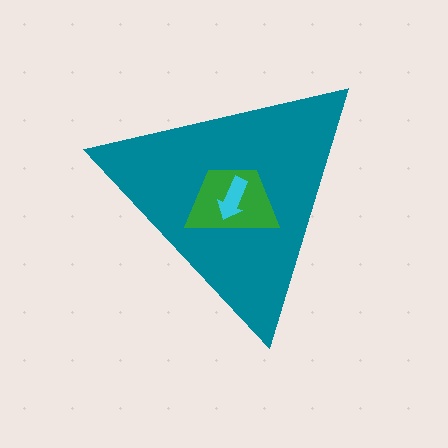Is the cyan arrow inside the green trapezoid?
Yes.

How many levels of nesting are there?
3.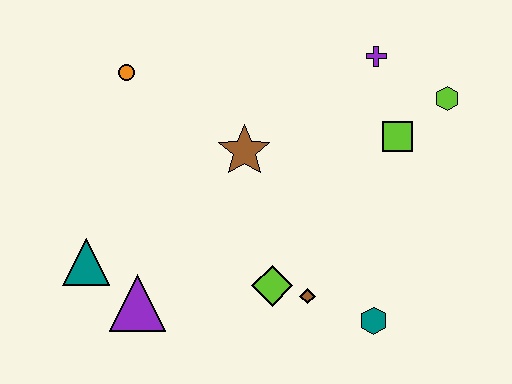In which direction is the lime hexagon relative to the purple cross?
The lime hexagon is to the right of the purple cross.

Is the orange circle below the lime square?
No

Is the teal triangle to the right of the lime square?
No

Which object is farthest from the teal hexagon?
The orange circle is farthest from the teal hexagon.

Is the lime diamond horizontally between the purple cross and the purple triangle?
Yes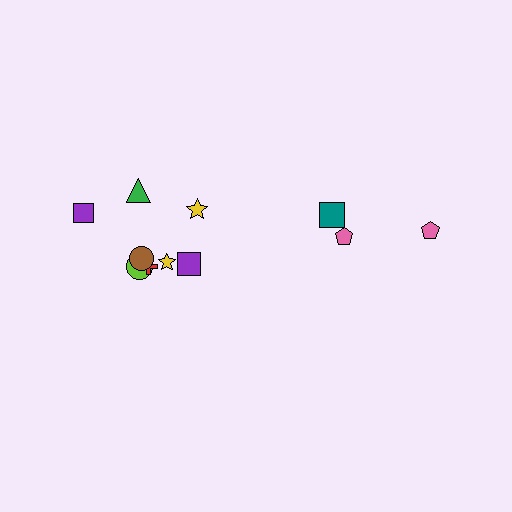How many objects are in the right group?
There are 3 objects.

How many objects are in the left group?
There are 8 objects.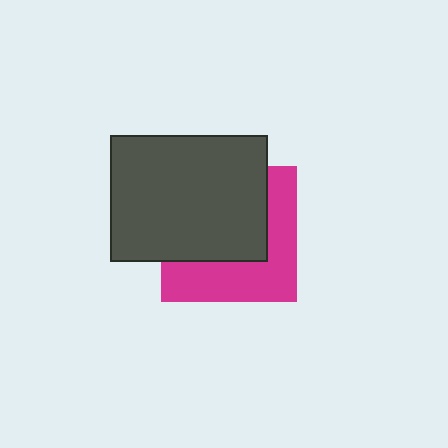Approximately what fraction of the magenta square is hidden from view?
Roughly 55% of the magenta square is hidden behind the dark gray rectangle.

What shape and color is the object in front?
The object in front is a dark gray rectangle.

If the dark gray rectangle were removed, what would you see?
You would see the complete magenta square.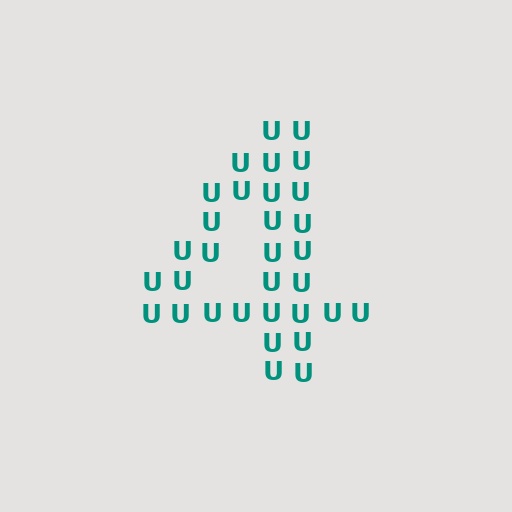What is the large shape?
The large shape is the digit 4.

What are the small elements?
The small elements are letter U's.